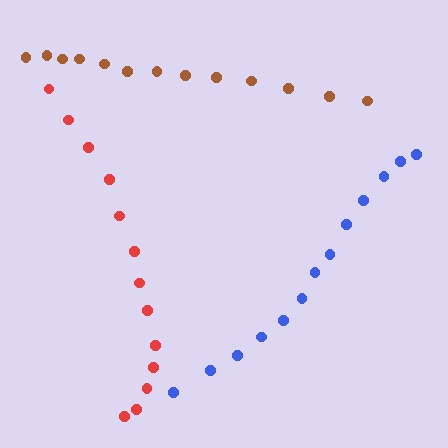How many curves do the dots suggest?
There are 3 distinct paths.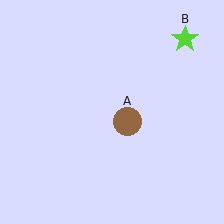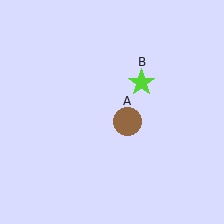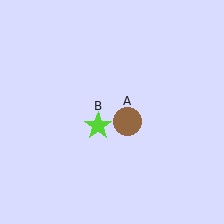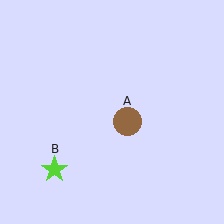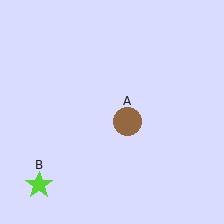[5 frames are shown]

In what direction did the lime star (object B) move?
The lime star (object B) moved down and to the left.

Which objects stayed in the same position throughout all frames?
Brown circle (object A) remained stationary.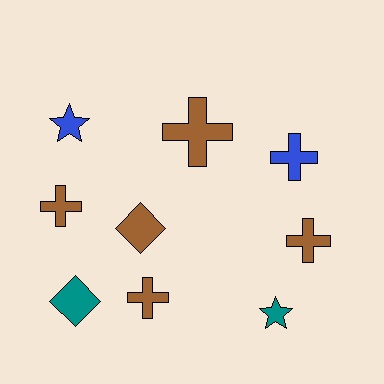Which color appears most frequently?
Brown, with 5 objects.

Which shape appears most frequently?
Cross, with 5 objects.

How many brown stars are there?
There are no brown stars.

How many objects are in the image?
There are 9 objects.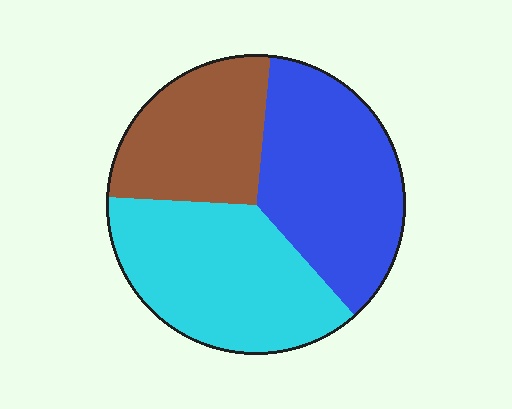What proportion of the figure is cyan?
Cyan takes up about three eighths (3/8) of the figure.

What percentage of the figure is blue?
Blue covers about 35% of the figure.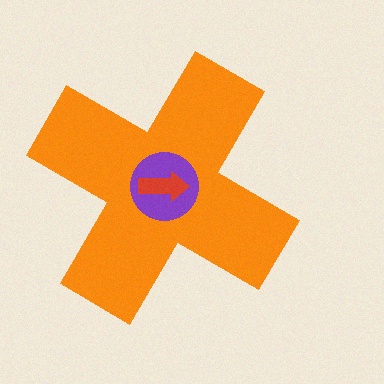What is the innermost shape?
The red arrow.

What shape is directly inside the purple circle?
The red arrow.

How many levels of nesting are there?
3.